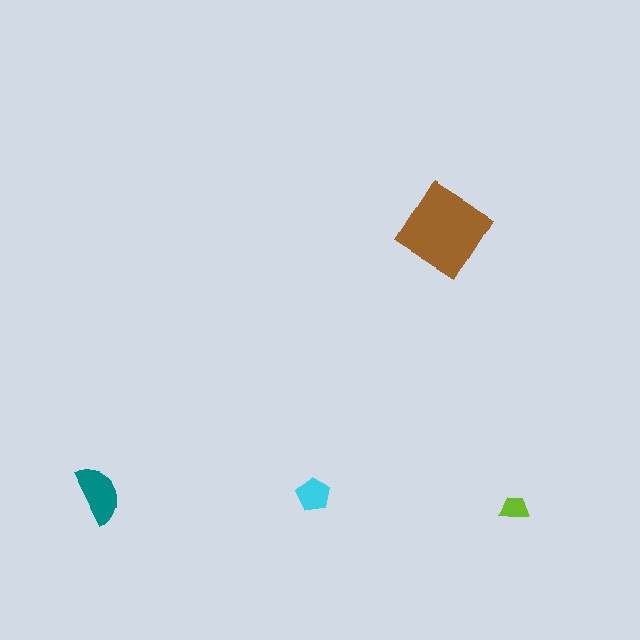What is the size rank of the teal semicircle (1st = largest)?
2nd.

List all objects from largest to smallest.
The brown diamond, the teal semicircle, the cyan pentagon, the lime trapezoid.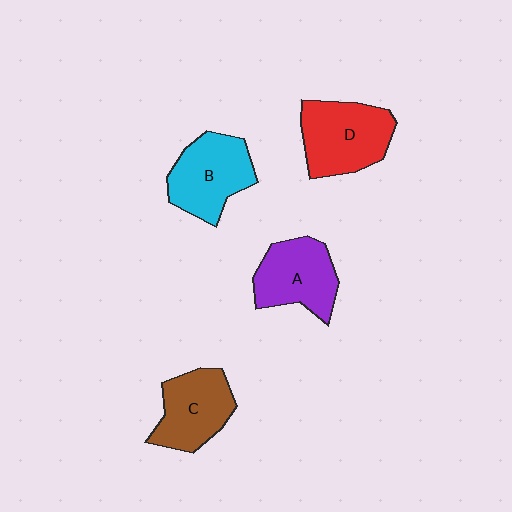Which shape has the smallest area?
Shape C (brown).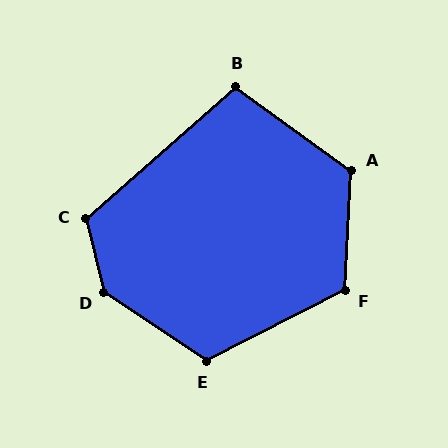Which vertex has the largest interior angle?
D, at approximately 138 degrees.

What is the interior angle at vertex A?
Approximately 123 degrees (obtuse).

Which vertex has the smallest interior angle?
B, at approximately 103 degrees.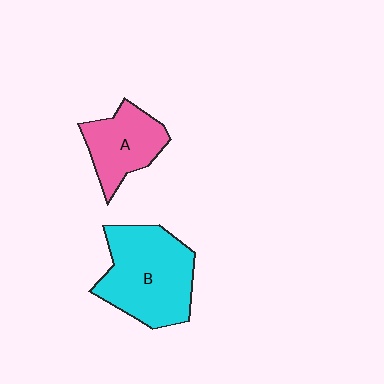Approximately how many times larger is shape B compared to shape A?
Approximately 1.7 times.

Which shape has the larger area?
Shape B (cyan).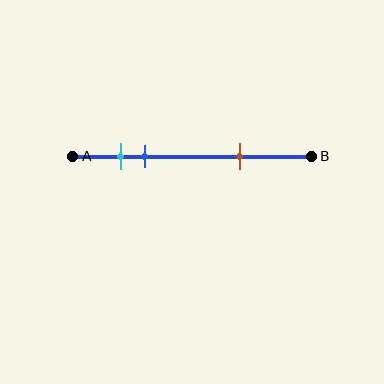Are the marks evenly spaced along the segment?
No, the marks are not evenly spaced.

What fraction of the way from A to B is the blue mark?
The blue mark is approximately 30% (0.3) of the way from A to B.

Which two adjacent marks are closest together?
The cyan and blue marks are the closest adjacent pair.